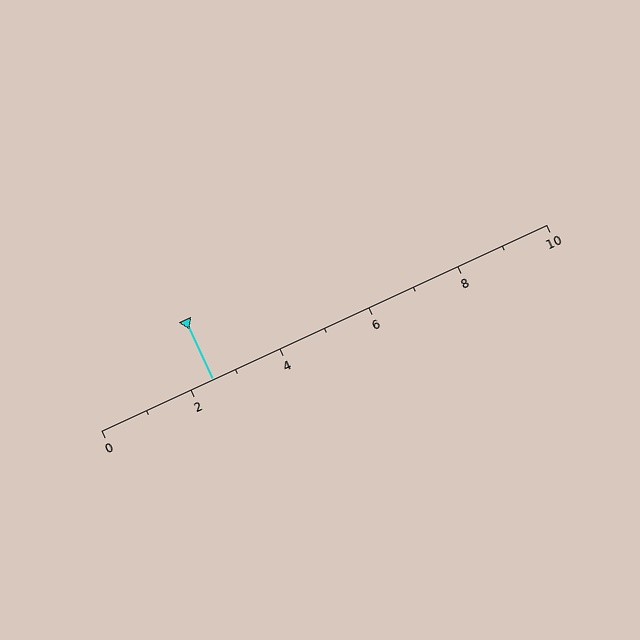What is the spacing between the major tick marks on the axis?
The major ticks are spaced 2 apart.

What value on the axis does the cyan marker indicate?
The marker indicates approximately 2.5.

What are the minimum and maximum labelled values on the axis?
The axis runs from 0 to 10.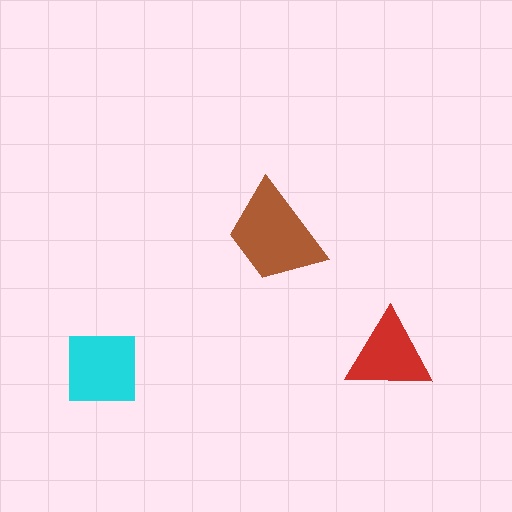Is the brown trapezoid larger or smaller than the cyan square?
Larger.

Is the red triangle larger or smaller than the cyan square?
Smaller.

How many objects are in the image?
There are 3 objects in the image.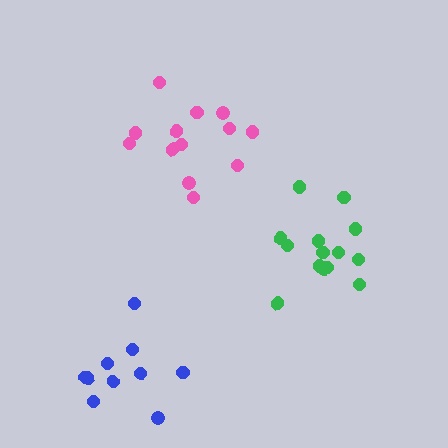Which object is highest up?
The pink cluster is topmost.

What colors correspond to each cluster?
The clusters are colored: green, pink, blue.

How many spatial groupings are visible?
There are 3 spatial groupings.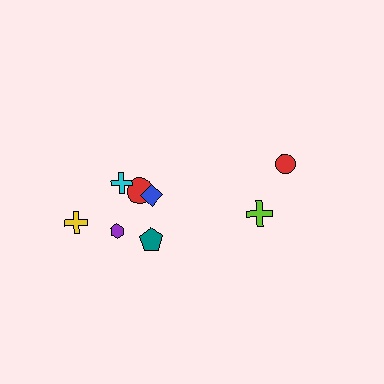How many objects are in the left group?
There are 5 objects.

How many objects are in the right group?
There are 3 objects.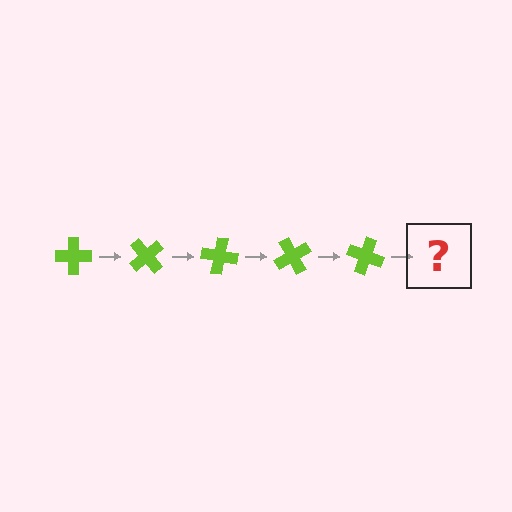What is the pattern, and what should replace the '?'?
The pattern is that the cross rotates 50 degrees each step. The '?' should be a lime cross rotated 250 degrees.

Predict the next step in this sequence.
The next step is a lime cross rotated 250 degrees.